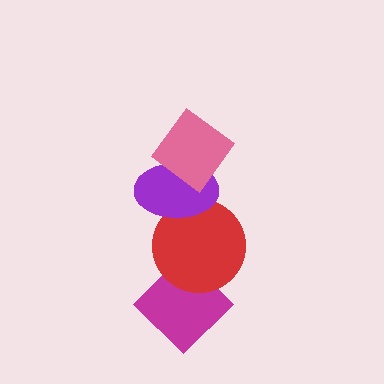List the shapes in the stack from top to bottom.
From top to bottom: the pink diamond, the purple ellipse, the red circle, the magenta diamond.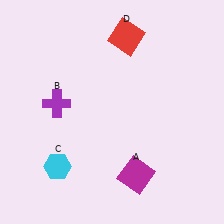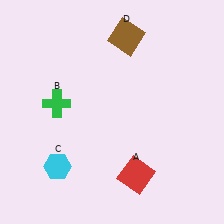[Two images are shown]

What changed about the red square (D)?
In Image 1, D is red. In Image 2, it changed to brown.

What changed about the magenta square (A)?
In Image 1, A is magenta. In Image 2, it changed to red.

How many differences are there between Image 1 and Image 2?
There are 3 differences between the two images.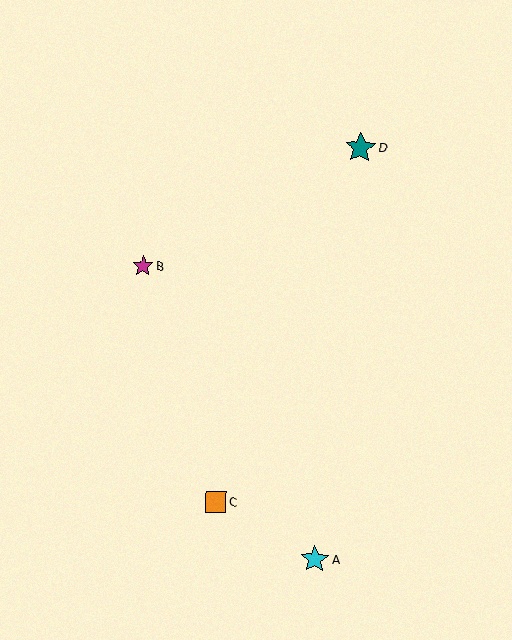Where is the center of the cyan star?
The center of the cyan star is at (315, 559).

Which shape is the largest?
The teal star (labeled D) is the largest.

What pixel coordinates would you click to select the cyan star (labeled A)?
Click at (315, 559) to select the cyan star A.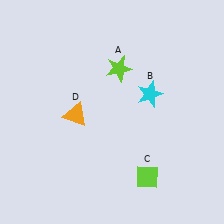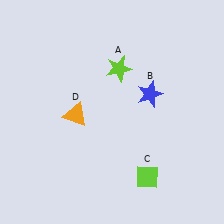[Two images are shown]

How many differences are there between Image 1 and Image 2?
There is 1 difference between the two images.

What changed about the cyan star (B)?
In Image 1, B is cyan. In Image 2, it changed to blue.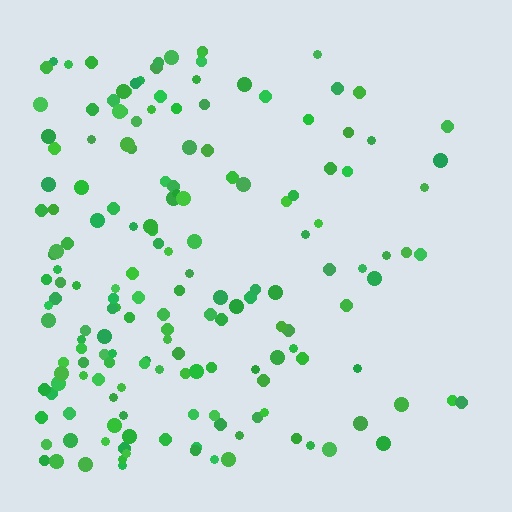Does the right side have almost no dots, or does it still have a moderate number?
Still a moderate number, just noticeably fewer than the left.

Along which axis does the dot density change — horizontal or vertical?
Horizontal.